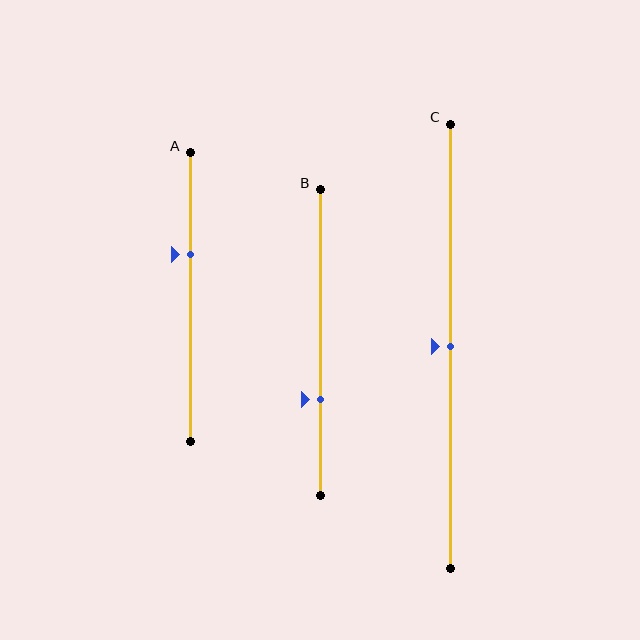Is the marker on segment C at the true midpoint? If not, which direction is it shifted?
Yes, the marker on segment C is at the true midpoint.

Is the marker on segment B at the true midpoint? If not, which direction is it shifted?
No, the marker on segment B is shifted downward by about 18% of the segment length.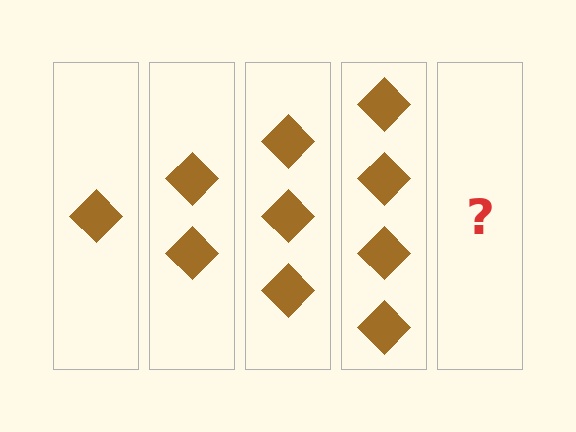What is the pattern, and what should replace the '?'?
The pattern is that each step adds one more diamond. The '?' should be 5 diamonds.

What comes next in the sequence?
The next element should be 5 diamonds.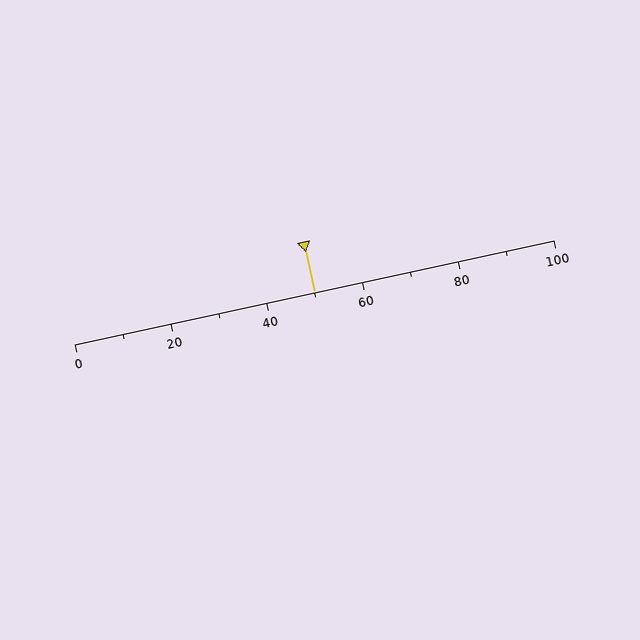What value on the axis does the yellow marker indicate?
The marker indicates approximately 50.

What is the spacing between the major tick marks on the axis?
The major ticks are spaced 20 apart.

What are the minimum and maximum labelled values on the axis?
The axis runs from 0 to 100.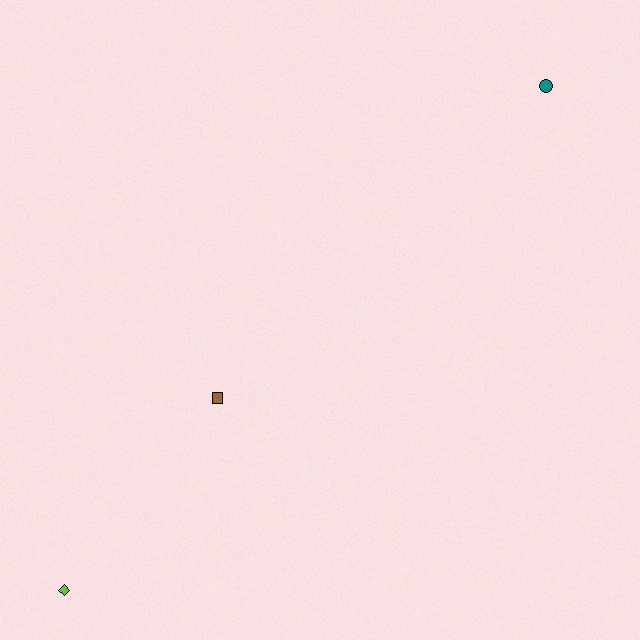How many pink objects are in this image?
There are no pink objects.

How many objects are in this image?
There are 3 objects.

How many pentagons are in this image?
There are no pentagons.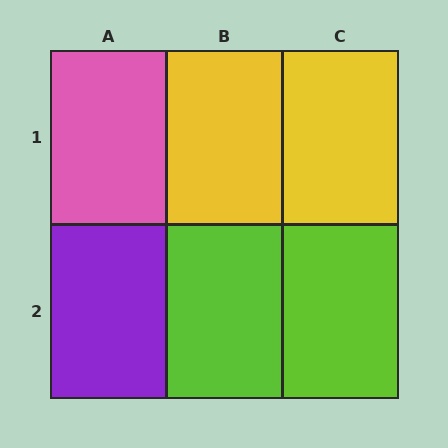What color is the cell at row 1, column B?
Yellow.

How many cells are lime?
2 cells are lime.